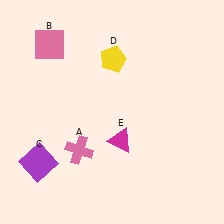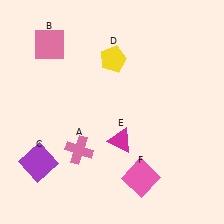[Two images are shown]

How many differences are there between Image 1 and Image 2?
There is 1 difference between the two images.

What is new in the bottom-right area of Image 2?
A pink square (F) was added in the bottom-right area of Image 2.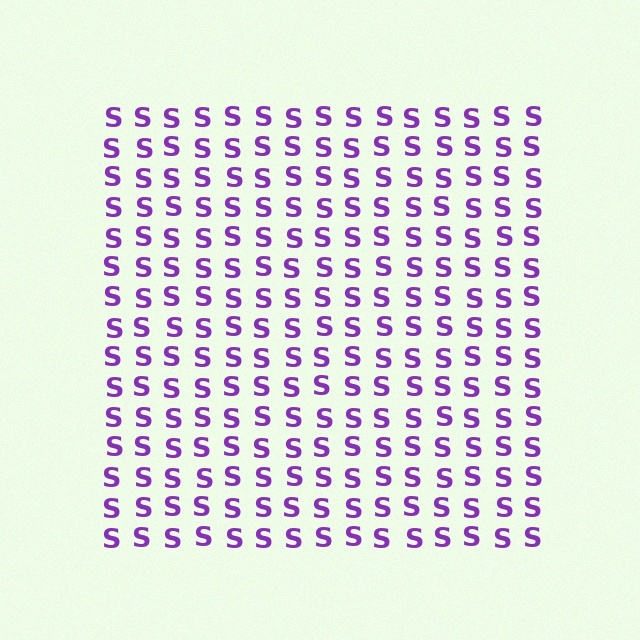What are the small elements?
The small elements are letter S's.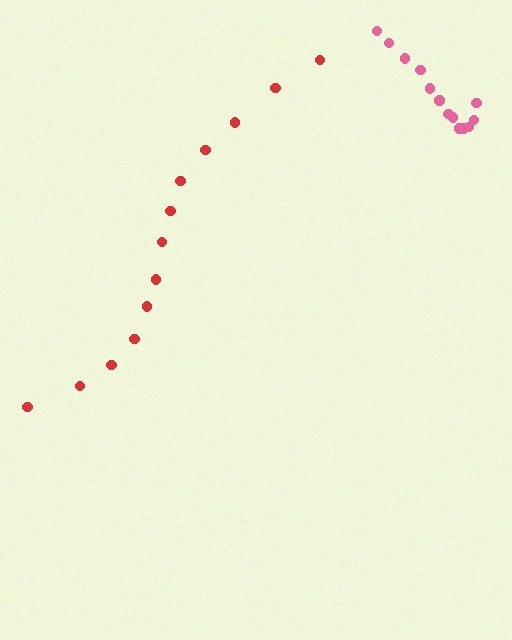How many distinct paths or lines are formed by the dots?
There are 2 distinct paths.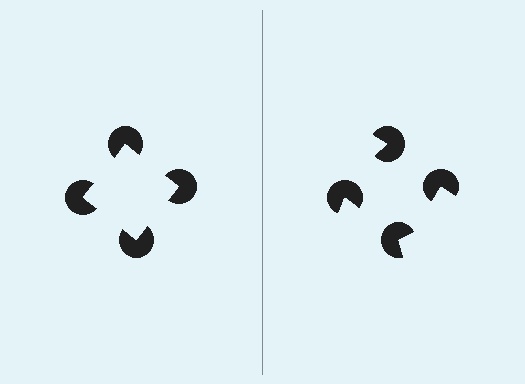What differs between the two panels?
The pac-man discs are positioned identically on both sides; only the wedge orientations differ. On the left they align to a square; on the right they are misaligned.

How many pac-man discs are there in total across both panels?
8 — 4 on each side.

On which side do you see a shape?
An illusory square appears on the left side. On the right side the wedge cuts are rotated, so no coherent shape forms.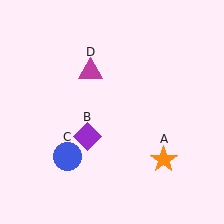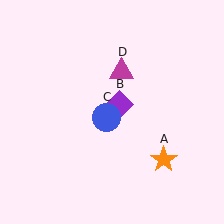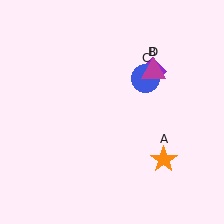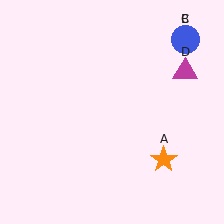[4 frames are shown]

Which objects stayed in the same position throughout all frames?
Orange star (object A) remained stationary.